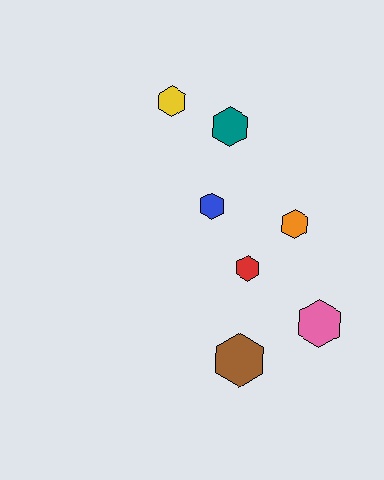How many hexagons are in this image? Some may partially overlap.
There are 7 hexagons.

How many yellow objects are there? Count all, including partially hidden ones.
There is 1 yellow object.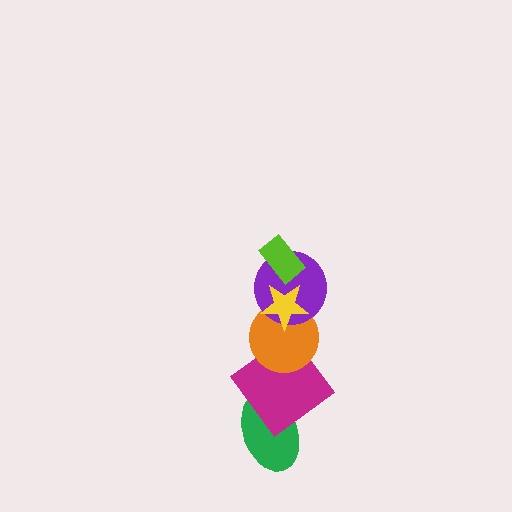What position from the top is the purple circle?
The purple circle is 3rd from the top.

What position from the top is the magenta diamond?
The magenta diamond is 5th from the top.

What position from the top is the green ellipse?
The green ellipse is 6th from the top.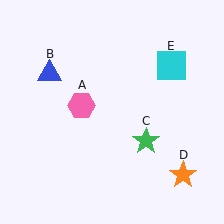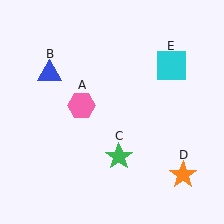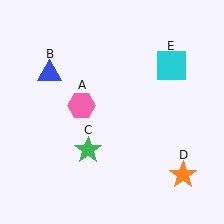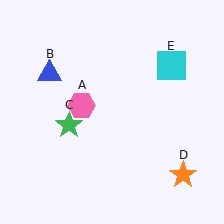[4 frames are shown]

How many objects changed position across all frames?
1 object changed position: green star (object C).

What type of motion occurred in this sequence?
The green star (object C) rotated clockwise around the center of the scene.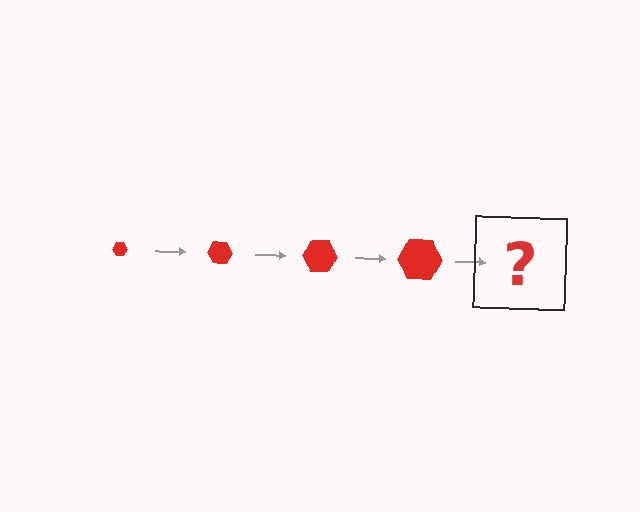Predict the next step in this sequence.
The next step is a red hexagon, larger than the previous one.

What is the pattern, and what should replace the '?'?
The pattern is that the hexagon gets progressively larger each step. The '?' should be a red hexagon, larger than the previous one.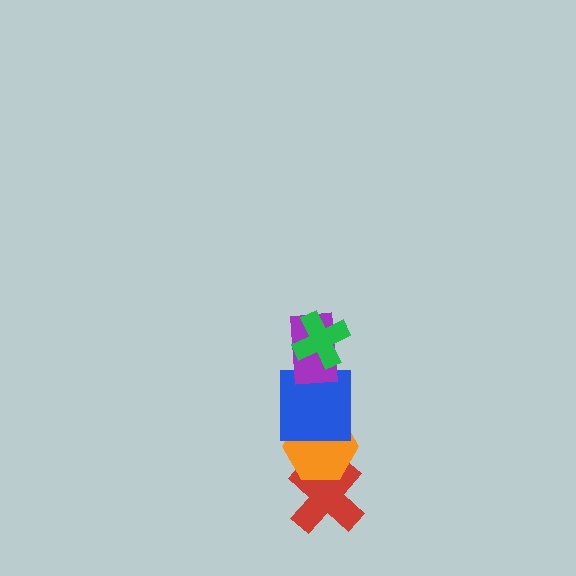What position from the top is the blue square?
The blue square is 3rd from the top.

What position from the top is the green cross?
The green cross is 1st from the top.